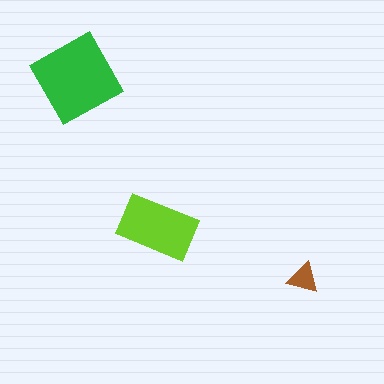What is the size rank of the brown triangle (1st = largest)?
3rd.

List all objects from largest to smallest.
The green diamond, the lime rectangle, the brown triangle.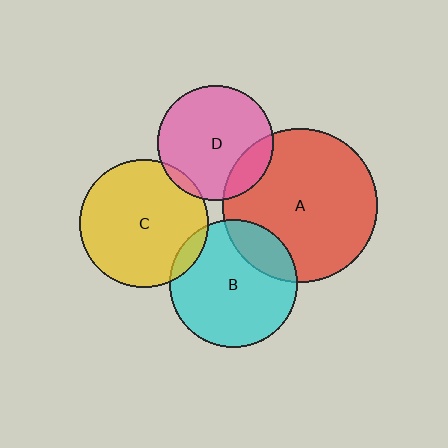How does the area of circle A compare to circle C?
Approximately 1.4 times.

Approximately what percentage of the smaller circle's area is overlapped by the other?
Approximately 5%.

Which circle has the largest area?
Circle A (red).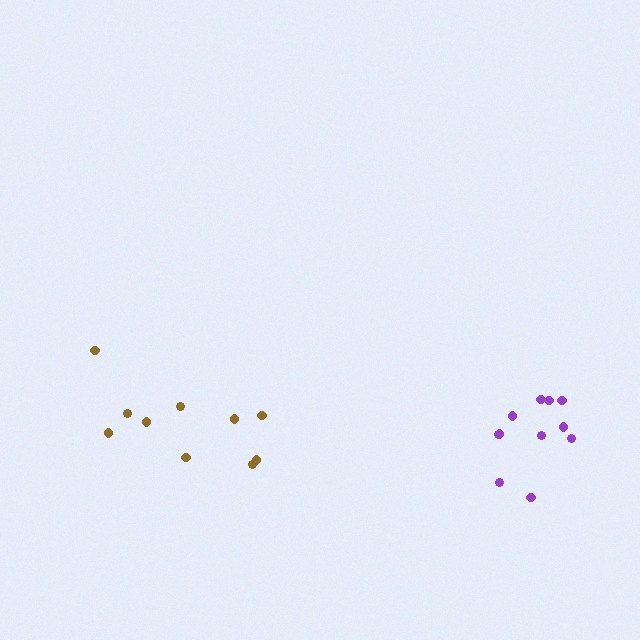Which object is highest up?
The brown cluster is topmost.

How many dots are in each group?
Group 1: 11 dots, Group 2: 11 dots (22 total).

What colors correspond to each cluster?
The clusters are colored: purple, brown.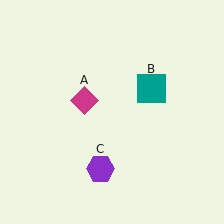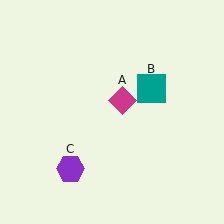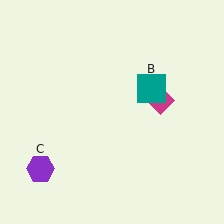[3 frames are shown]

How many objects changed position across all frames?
2 objects changed position: magenta diamond (object A), purple hexagon (object C).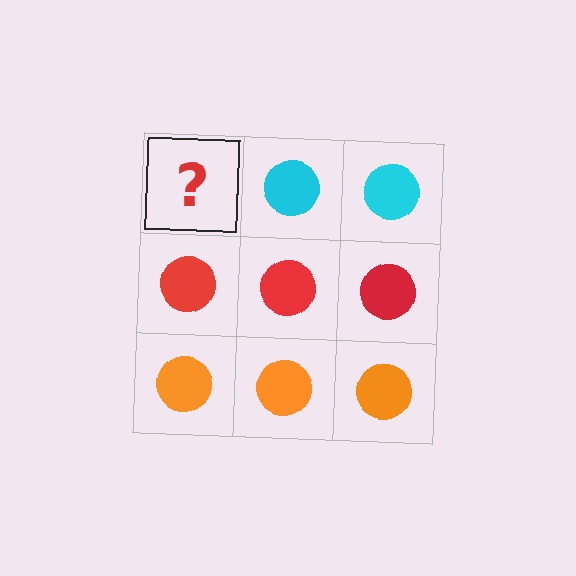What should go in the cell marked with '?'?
The missing cell should contain a cyan circle.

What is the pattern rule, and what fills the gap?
The rule is that each row has a consistent color. The gap should be filled with a cyan circle.